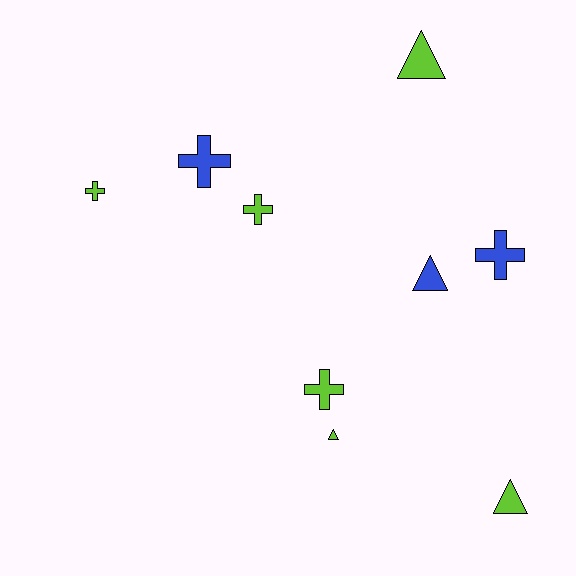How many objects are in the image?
There are 9 objects.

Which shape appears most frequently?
Cross, with 5 objects.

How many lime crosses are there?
There are 3 lime crosses.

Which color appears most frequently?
Lime, with 6 objects.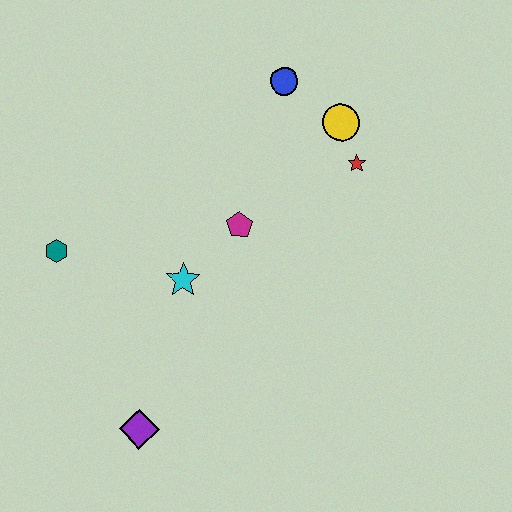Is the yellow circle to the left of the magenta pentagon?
No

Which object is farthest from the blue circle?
The purple diamond is farthest from the blue circle.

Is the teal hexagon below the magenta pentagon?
Yes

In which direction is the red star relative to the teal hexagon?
The red star is to the right of the teal hexagon.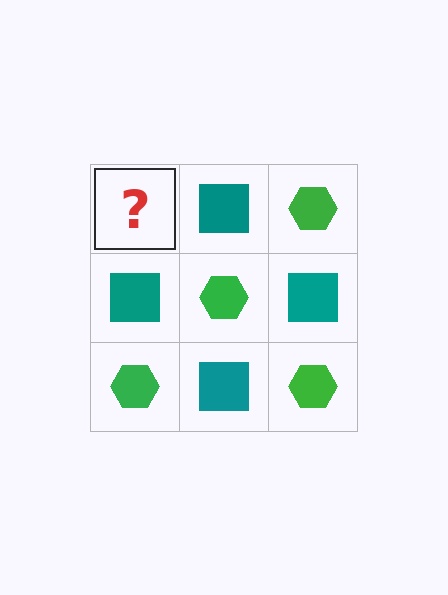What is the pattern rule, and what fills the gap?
The rule is that it alternates green hexagon and teal square in a checkerboard pattern. The gap should be filled with a green hexagon.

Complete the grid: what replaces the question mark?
The question mark should be replaced with a green hexagon.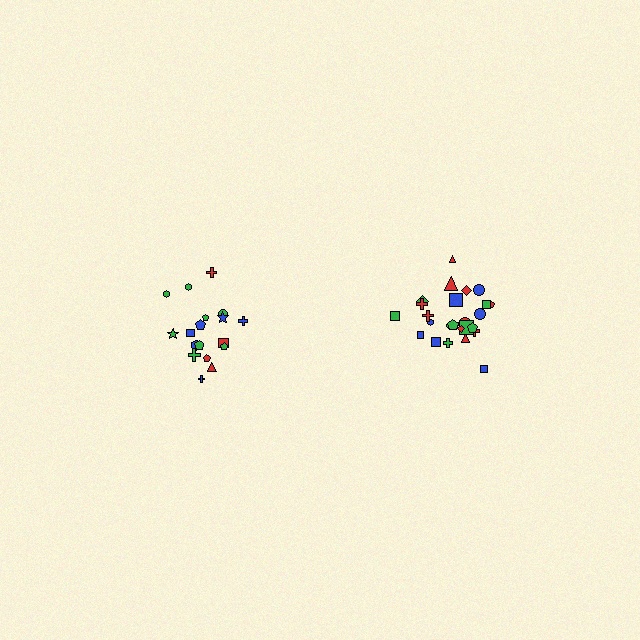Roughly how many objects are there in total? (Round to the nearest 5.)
Roughly 45 objects in total.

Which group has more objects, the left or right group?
The right group.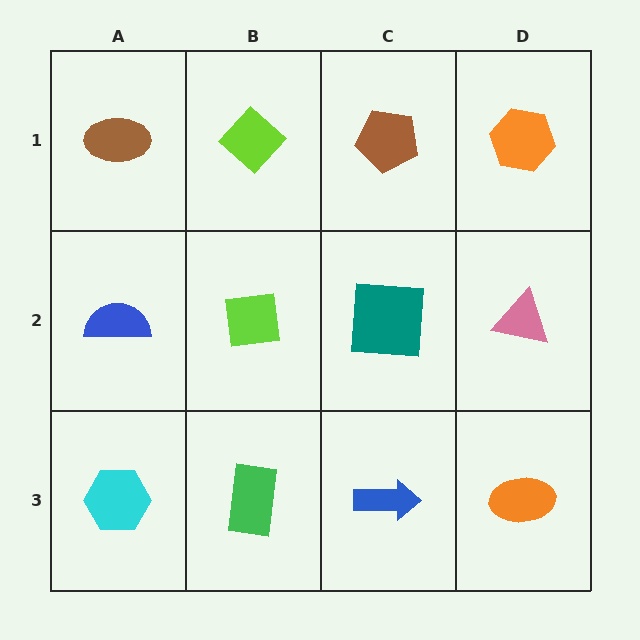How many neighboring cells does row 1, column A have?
2.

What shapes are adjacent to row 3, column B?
A lime square (row 2, column B), a cyan hexagon (row 3, column A), a blue arrow (row 3, column C).